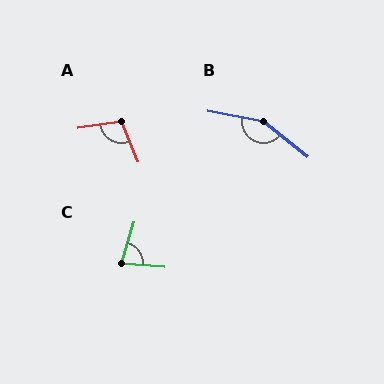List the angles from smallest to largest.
C (77°), A (104°), B (152°).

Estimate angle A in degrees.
Approximately 104 degrees.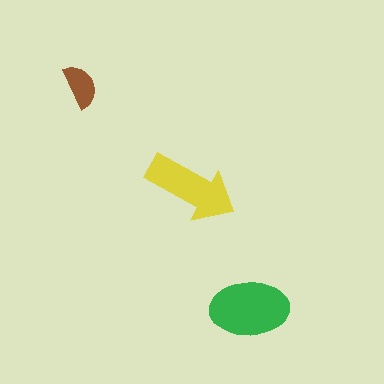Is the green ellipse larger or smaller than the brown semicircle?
Larger.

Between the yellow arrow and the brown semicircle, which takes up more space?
The yellow arrow.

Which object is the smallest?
The brown semicircle.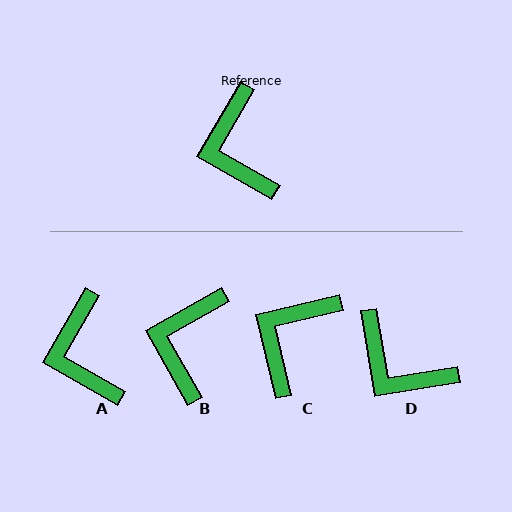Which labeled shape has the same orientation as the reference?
A.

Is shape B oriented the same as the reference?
No, it is off by about 31 degrees.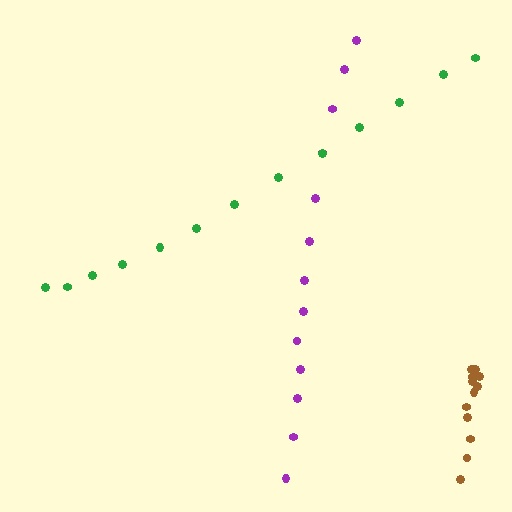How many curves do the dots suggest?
There are 3 distinct paths.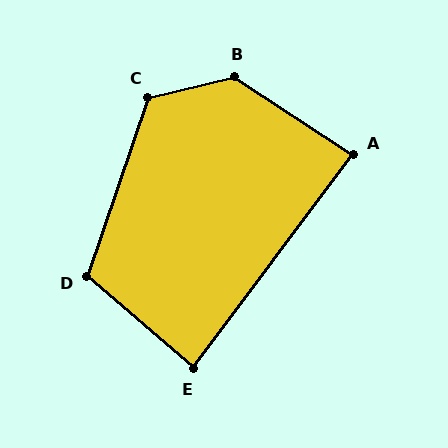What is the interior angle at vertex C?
Approximately 122 degrees (obtuse).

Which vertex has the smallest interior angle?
A, at approximately 86 degrees.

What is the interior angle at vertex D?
Approximately 112 degrees (obtuse).